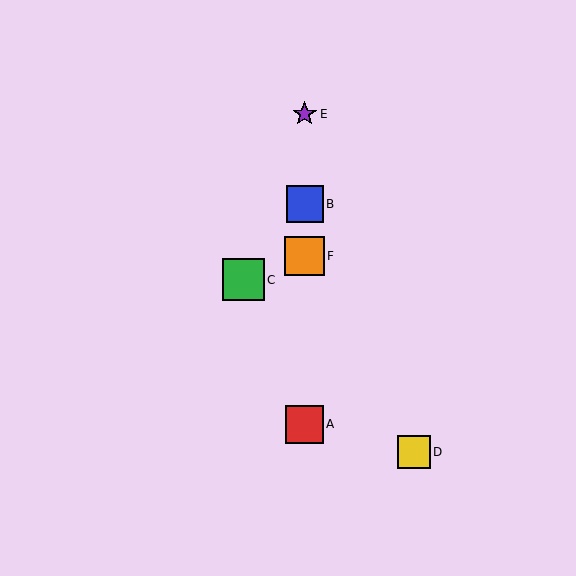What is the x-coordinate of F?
Object F is at x≈305.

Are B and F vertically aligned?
Yes, both are at x≈305.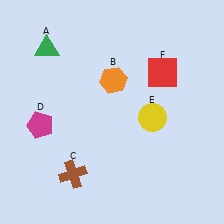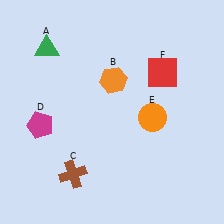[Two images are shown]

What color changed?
The circle (E) changed from yellow in Image 1 to orange in Image 2.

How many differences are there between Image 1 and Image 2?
There is 1 difference between the two images.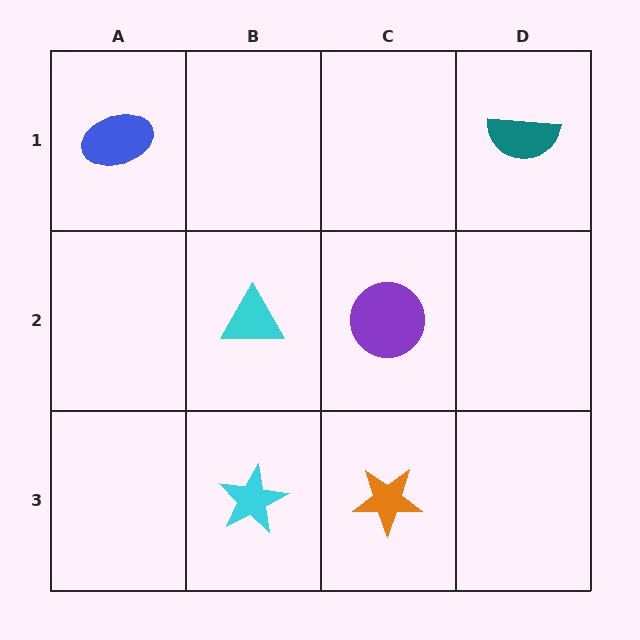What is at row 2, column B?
A cyan triangle.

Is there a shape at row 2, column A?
No, that cell is empty.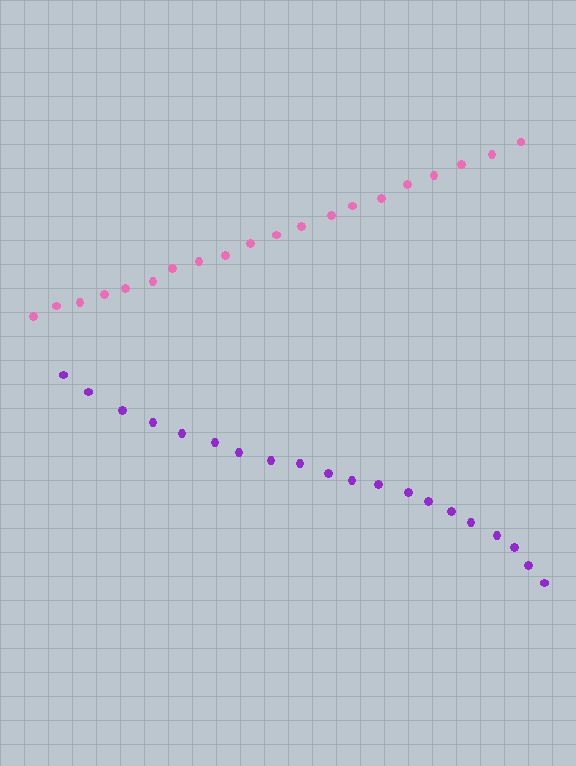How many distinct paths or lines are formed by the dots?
There are 2 distinct paths.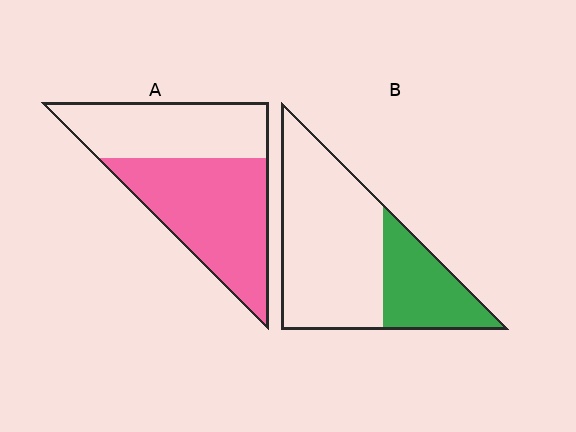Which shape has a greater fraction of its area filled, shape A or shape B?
Shape A.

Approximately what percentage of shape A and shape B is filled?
A is approximately 55% and B is approximately 30%.